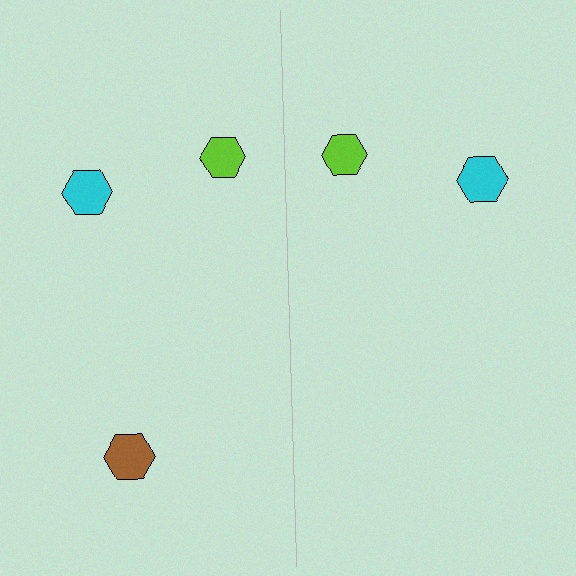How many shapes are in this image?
There are 5 shapes in this image.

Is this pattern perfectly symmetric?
No, the pattern is not perfectly symmetric. A brown hexagon is missing from the right side.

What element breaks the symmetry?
A brown hexagon is missing from the right side.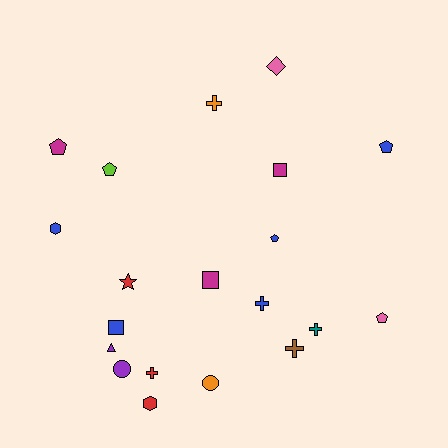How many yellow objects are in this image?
There are no yellow objects.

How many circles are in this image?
There are 2 circles.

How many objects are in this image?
There are 20 objects.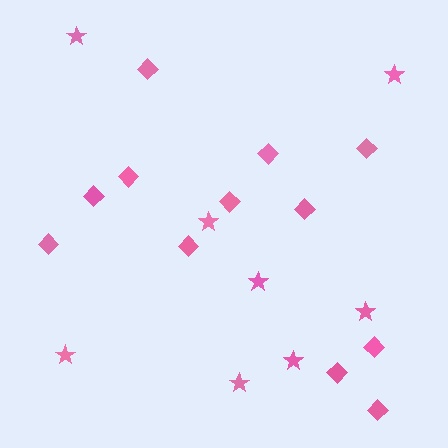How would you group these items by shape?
There are 2 groups: one group of stars (8) and one group of diamonds (12).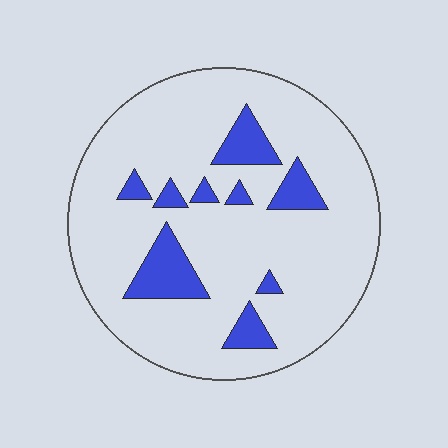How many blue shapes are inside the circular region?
9.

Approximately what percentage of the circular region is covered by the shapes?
Approximately 15%.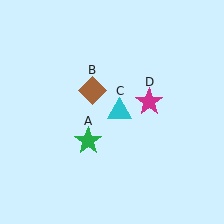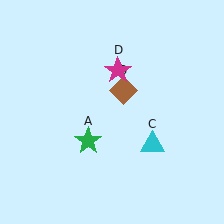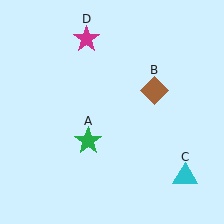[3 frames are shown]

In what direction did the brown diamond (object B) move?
The brown diamond (object B) moved right.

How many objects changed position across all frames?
3 objects changed position: brown diamond (object B), cyan triangle (object C), magenta star (object D).